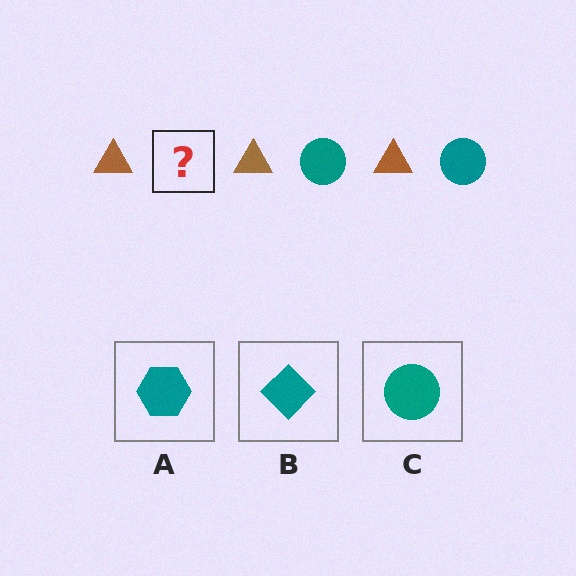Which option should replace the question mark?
Option C.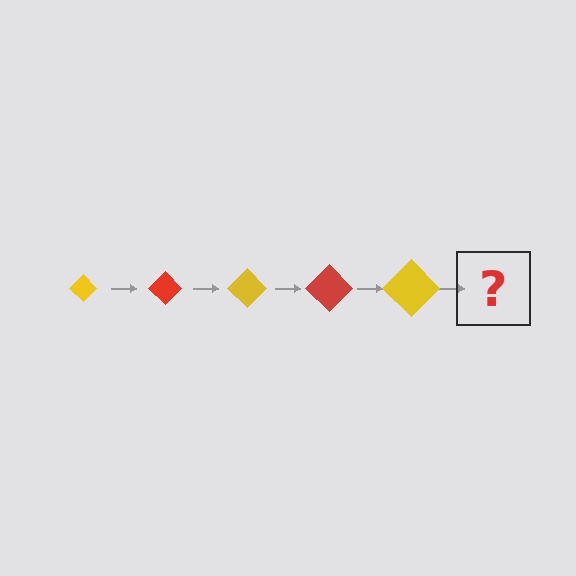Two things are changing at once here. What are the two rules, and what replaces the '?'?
The two rules are that the diamond grows larger each step and the color cycles through yellow and red. The '?' should be a red diamond, larger than the previous one.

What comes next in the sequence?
The next element should be a red diamond, larger than the previous one.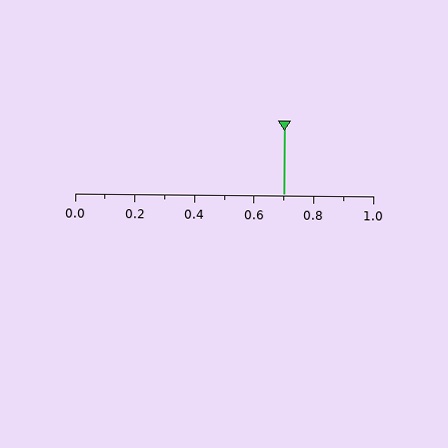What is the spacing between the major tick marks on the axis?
The major ticks are spaced 0.2 apart.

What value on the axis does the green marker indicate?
The marker indicates approximately 0.7.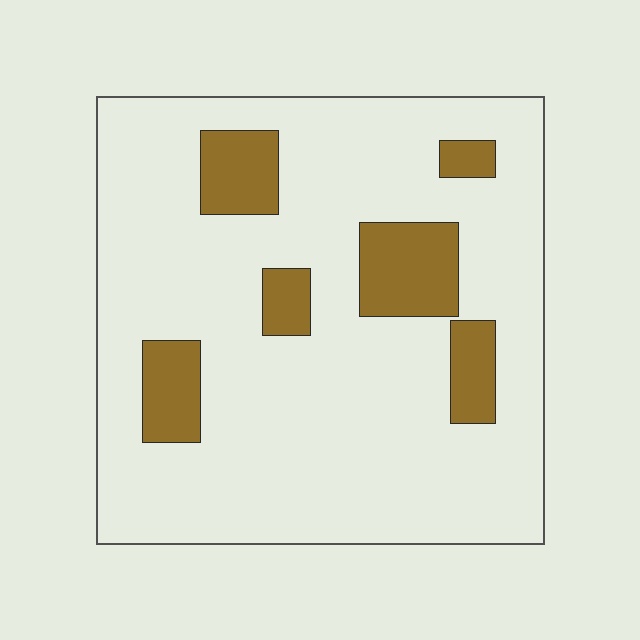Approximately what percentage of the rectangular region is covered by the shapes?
Approximately 15%.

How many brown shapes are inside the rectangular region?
6.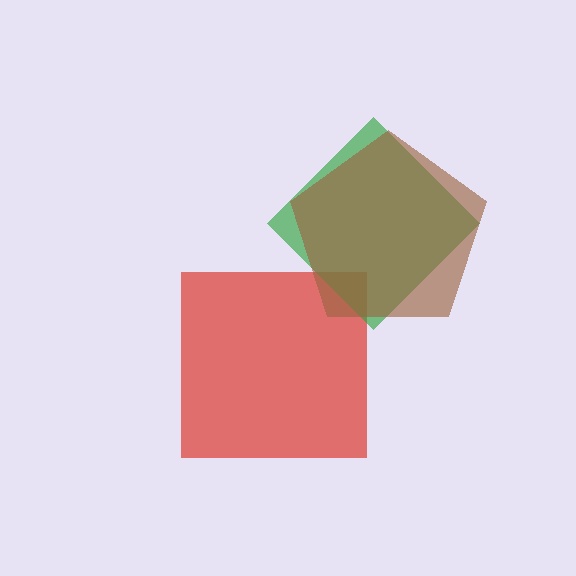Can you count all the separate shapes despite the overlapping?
Yes, there are 3 separate shapes.